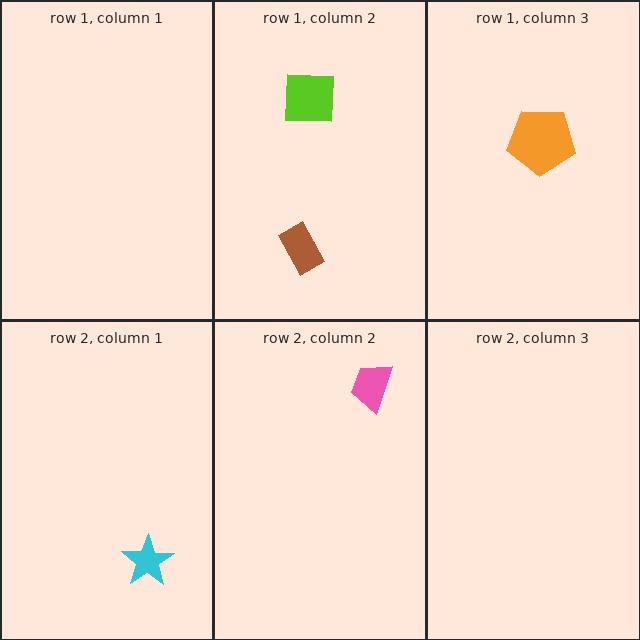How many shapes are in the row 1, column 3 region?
1.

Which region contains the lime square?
The row 1, column 2 region.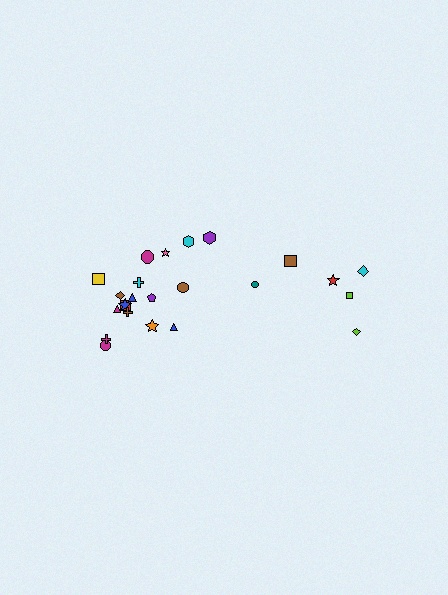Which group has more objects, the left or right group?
The left group.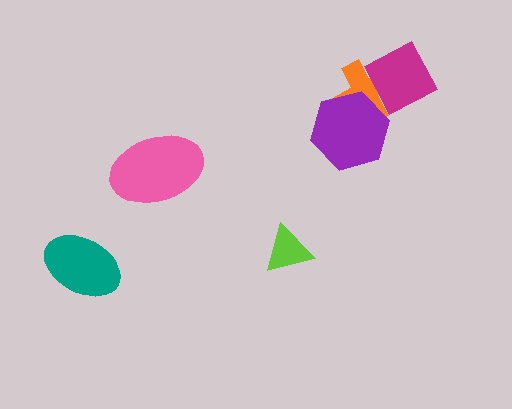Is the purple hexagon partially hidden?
No, no other shape covers it.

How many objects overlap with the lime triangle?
0 objects overlap with the lime triangle.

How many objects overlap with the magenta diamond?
1 object overlaps with the magenta diamond.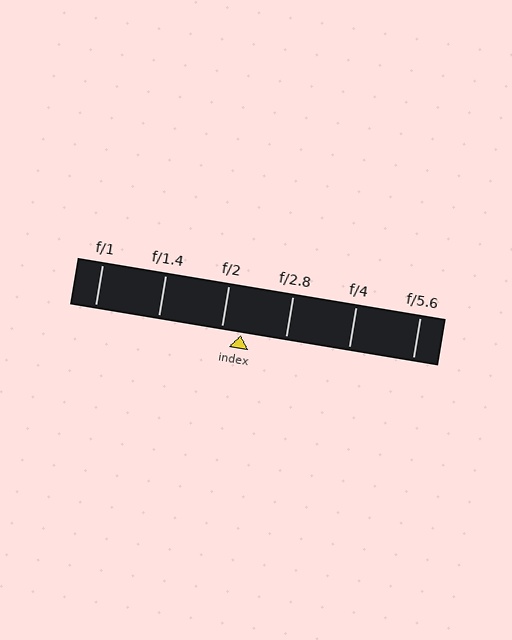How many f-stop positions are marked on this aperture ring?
There are 6 f-stop positions marked.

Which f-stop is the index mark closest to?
The index mark is closest to f/2.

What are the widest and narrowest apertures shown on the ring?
The widest aperture shown is f/1 and the narrowest is f/5.6.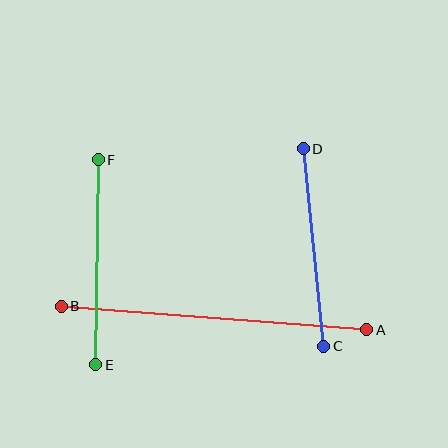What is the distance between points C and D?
The distance is approximately 198 pixels.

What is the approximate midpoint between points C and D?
The midpoint is at approximately (313, 248) pixels.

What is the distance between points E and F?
The distance is approximately 205 pixels.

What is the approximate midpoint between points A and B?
The midpoint is at approximately (214, 318) pixels.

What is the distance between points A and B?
The distance is approximately 306 pixels.